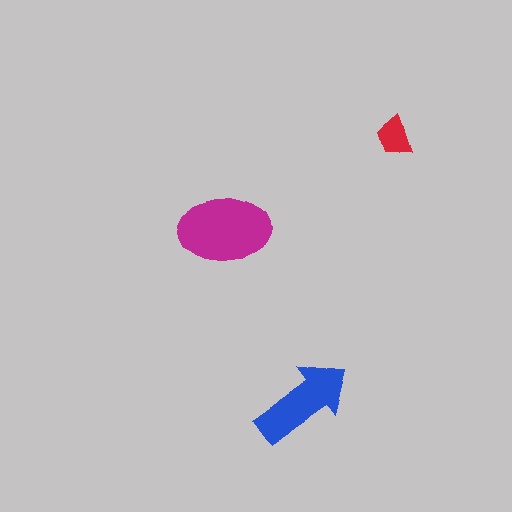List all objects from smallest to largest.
The red trapezoid, the blue arrow, the magenta ellipse.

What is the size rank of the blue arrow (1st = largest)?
2nd.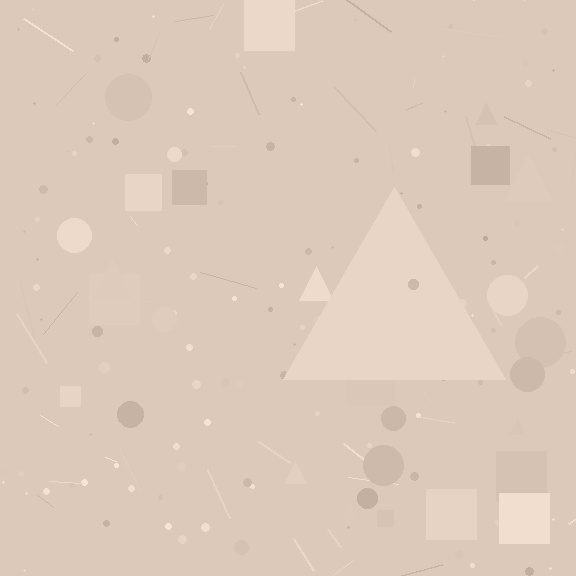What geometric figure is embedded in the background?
A triangle is embedded in the background.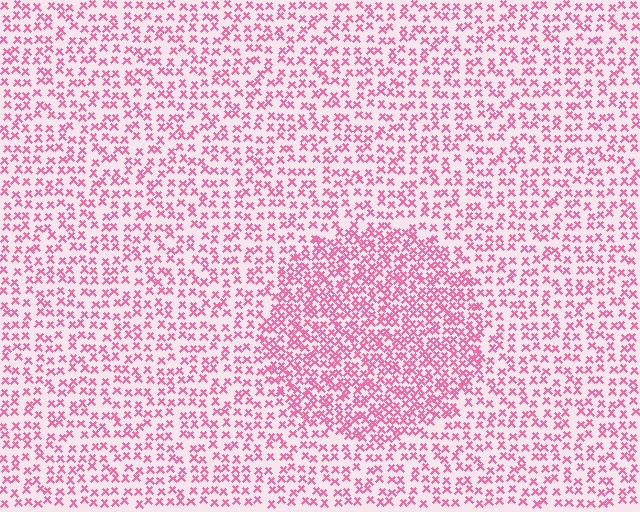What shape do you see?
I see a circle.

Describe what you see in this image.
The image contains small pink elements arranged at two different densities. A circle-shaped region is visible where the elements are more densely packed than the surrounding area.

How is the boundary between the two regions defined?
The boundary is defined by a change in element density (approximately 1.8x ratio). All elements are the same color, size, and shape.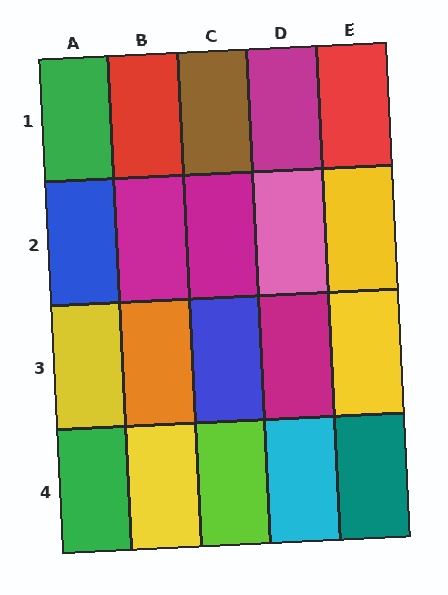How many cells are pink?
1 cell is pink.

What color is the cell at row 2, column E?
Yellow.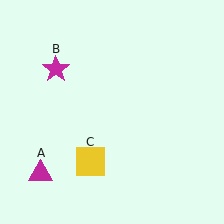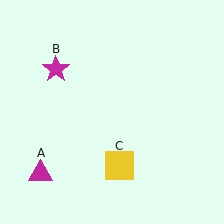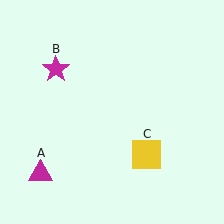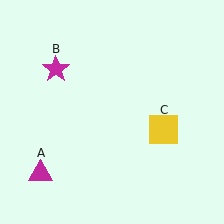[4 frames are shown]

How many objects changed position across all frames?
1 object changed position: yellow square (object C).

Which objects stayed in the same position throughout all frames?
Magenta triangle (object A) and magenta star (object B) remained stationary.